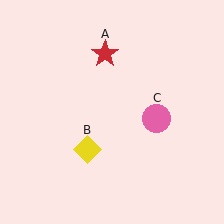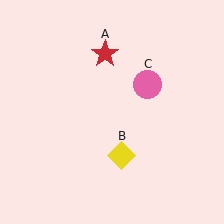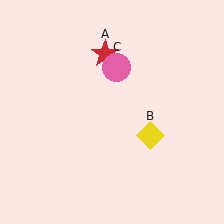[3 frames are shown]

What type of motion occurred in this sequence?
The yellow diamond (object B), pink circle (object C) rotated counterclockwise around the center of the scene.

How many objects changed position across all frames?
2 objects changed position: yellow diamond (object B), pink circle (object C).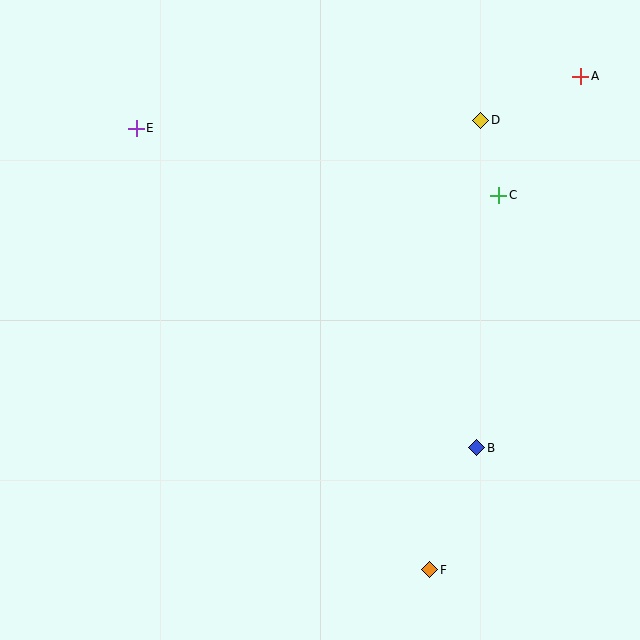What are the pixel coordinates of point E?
Point E is at (136, 128).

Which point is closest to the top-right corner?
Point A is closest to the top-right corner.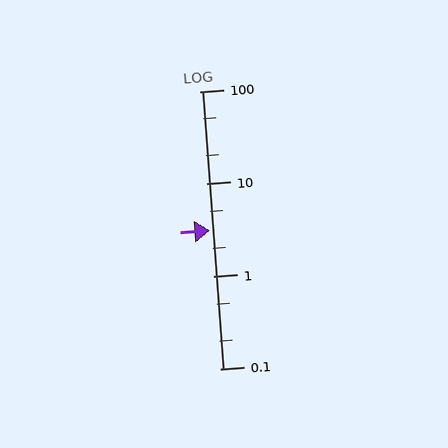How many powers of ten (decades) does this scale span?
The scale spans 3 decades, from 0.1 to 100.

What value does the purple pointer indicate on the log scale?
The pointer indicates approximately 3.1.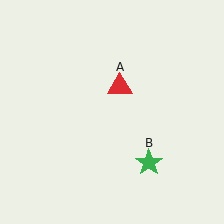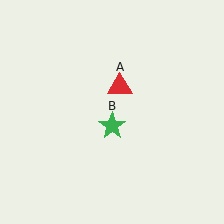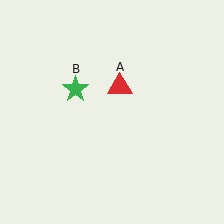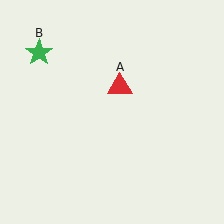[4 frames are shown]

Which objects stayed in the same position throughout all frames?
Red triangle (object A) remained stationary.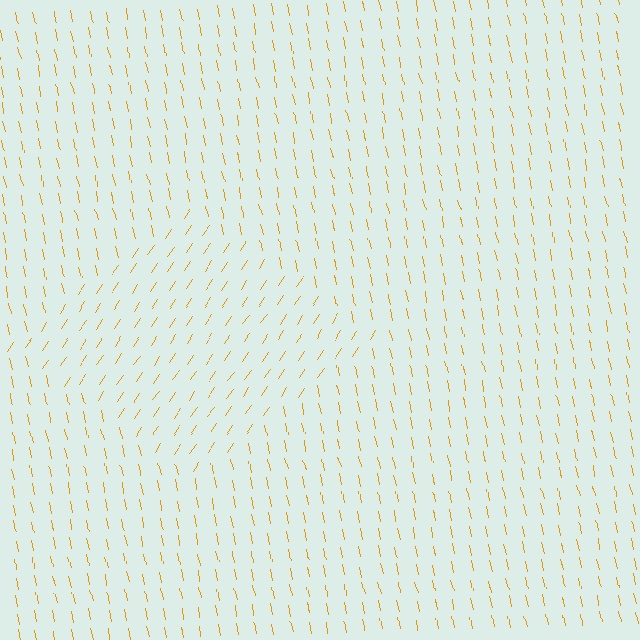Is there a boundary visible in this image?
Yes, there is a texture boundary formed by a change in line orientation.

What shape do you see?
I see a diamond.